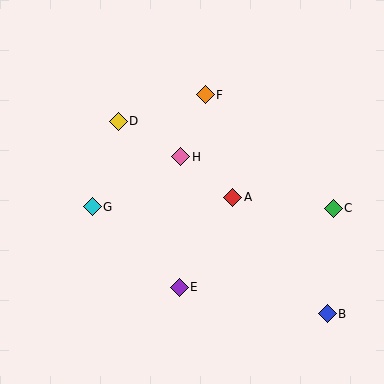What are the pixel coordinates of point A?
Point A is at (233, 197).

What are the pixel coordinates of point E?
Point E is at (179, 287).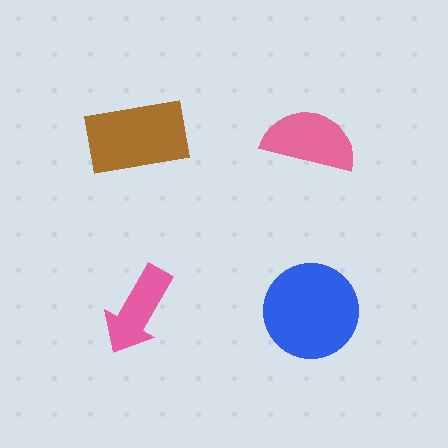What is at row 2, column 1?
A pink arrow.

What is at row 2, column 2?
A blue circle.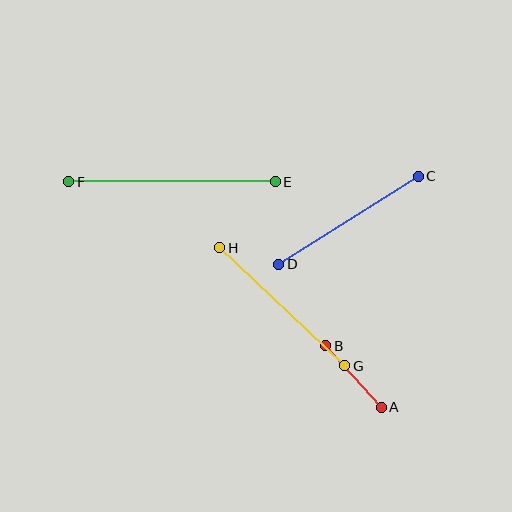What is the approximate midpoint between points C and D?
The midpoint is at approximately (348, 220) pixels.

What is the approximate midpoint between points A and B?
The midpoint is at approximately (354, 377) pixels.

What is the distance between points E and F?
The distance is approximately 206 pixels.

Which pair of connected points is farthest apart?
Points E and F are farthest apart.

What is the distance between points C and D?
The distance is approximately 165 pixels.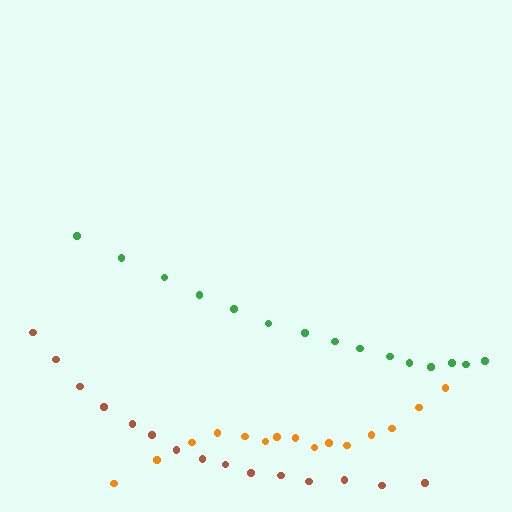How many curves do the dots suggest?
There are 3 distinct paths.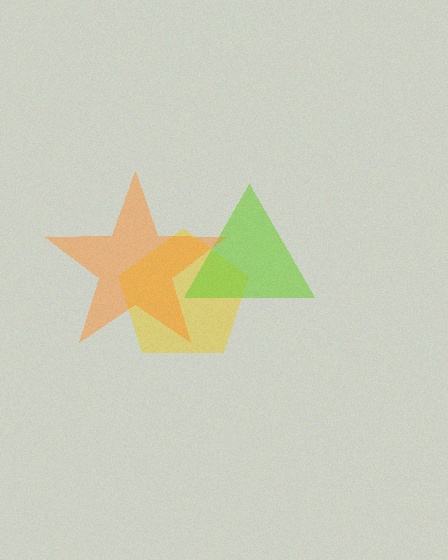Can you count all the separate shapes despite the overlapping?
Yes, there are 3 separate shapes.